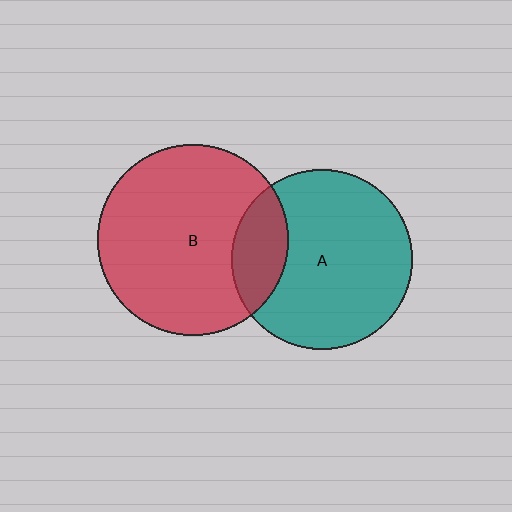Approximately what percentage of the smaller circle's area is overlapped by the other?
Approximately 20%.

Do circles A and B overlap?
Yes.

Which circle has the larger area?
Circle B (red).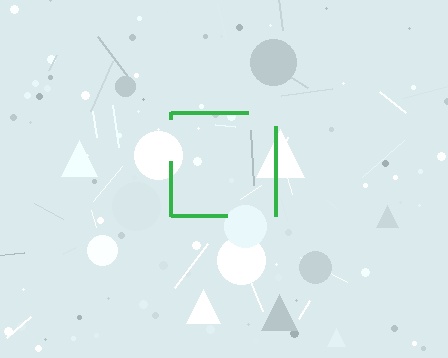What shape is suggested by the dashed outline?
The dashed outline suggests a square.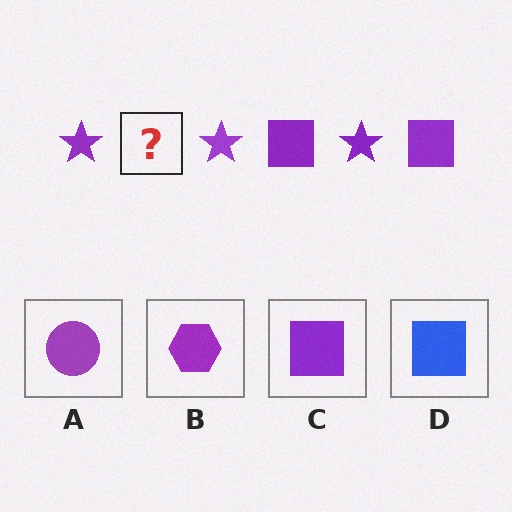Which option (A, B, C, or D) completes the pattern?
C.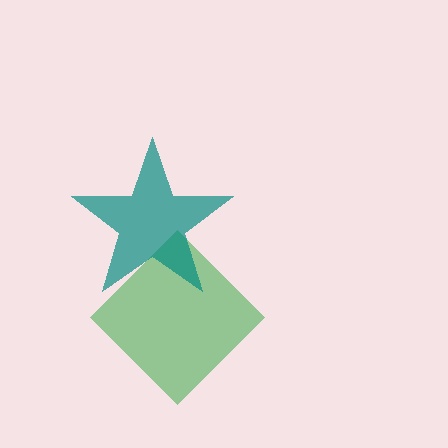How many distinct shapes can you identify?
There are 2 distinct shapes: a green diamond, a teal star.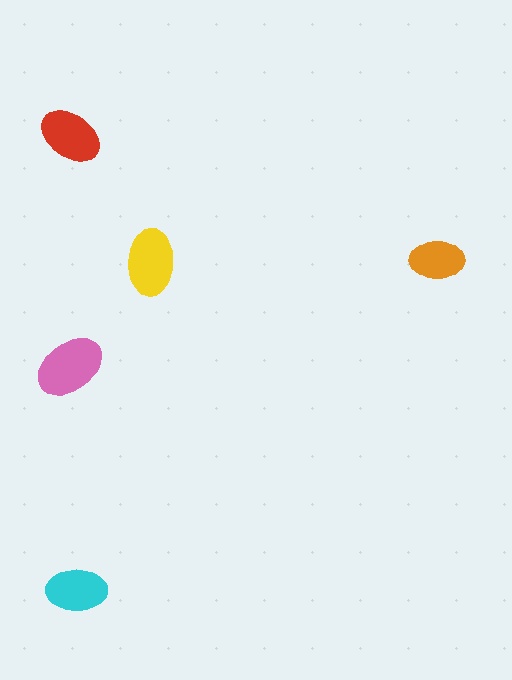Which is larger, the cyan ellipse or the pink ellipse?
The pink one.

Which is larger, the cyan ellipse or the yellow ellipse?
The yellow one.